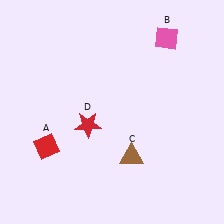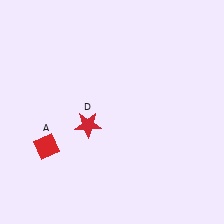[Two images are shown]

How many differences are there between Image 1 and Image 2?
There are 2 differences between the two images.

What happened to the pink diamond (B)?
The pink diamond (B) was removed in Image 2. It was in the top-right area of Image 1.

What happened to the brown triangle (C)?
The brown triangle (C) was removed in Image 2. It was in the bottom-right area of Image 1.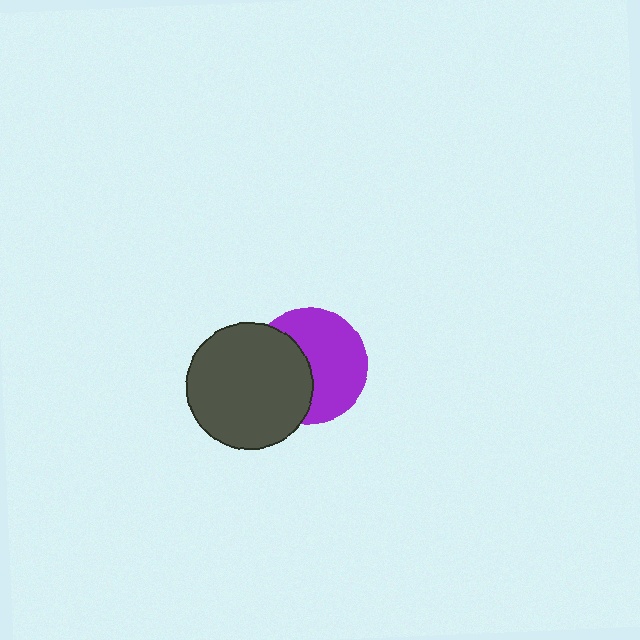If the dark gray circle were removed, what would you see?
You would see the complete purple circle.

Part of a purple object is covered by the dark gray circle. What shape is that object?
It is a circle.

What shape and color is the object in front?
The object in front is a dark gray circle.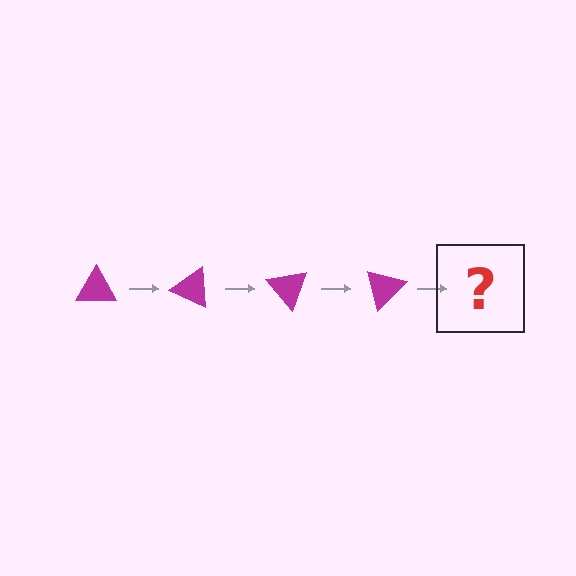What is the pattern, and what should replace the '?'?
The pattern is that the triangle rotates 25 degrees each step. The '?' should be a magenta triangle rotated 100 degrees.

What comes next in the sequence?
The next element should be a magenta triangle rotated 100 degrees.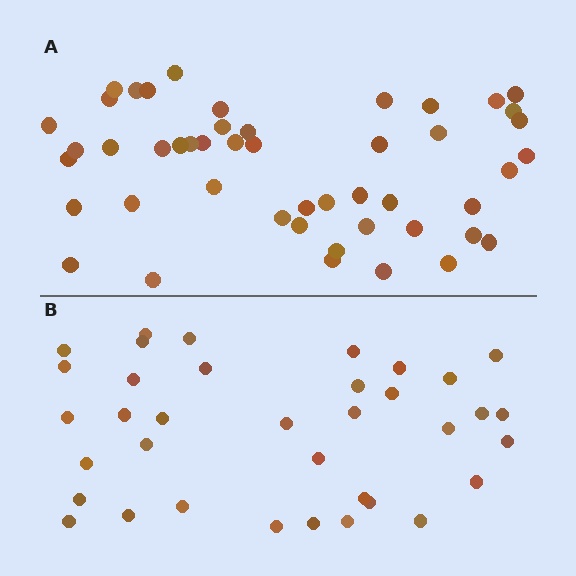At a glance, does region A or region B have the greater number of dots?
Region A (the top region) has more dots.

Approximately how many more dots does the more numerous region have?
Region A has roughly 12 or so more dots than region B.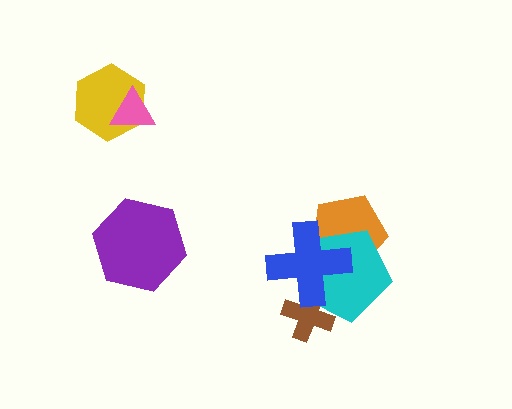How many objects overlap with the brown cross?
2 objects overlap with the brown cross.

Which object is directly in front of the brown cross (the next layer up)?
The cyan pentagon is directly in front of the brown cross.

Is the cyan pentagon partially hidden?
Yes, it is partially covered by another shape.